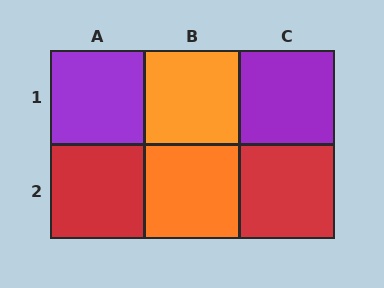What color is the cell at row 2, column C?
Red.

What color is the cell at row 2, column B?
Orange.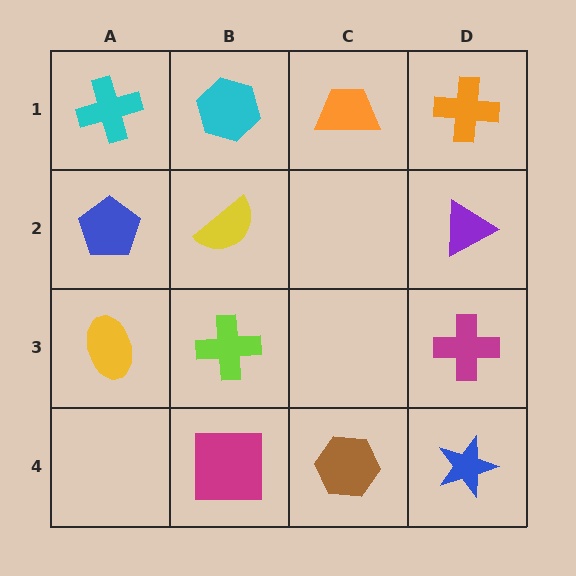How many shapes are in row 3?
3 shapes.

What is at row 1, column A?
A cyan cross.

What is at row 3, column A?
A yellow ellipse.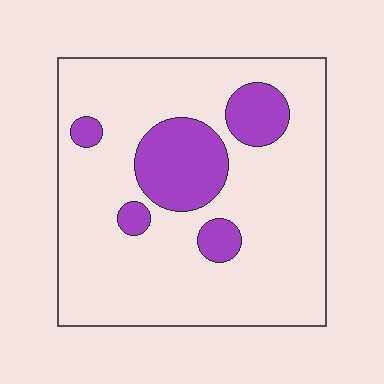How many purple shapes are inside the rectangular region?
5.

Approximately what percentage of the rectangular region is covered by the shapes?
Approximately 20%.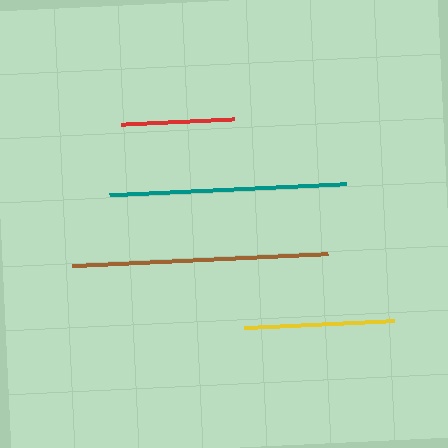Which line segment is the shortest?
The red line is the shortest at approximately 113 pixels.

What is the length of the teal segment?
The teal segment is approximately 237 pixels long.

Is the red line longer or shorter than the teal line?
The teal line is longer than the red line.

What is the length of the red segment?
The red segment is approximately 113 pixels long.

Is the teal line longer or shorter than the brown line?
The brown line is longer than the teal line.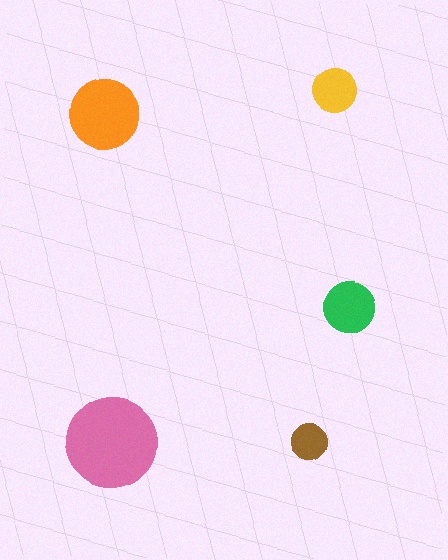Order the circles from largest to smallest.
the pink one, the orange one, the green one, the yellow one, the brown one.